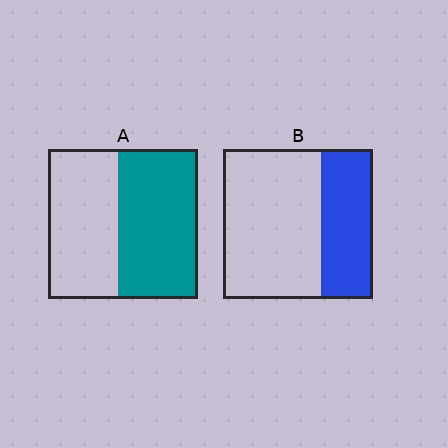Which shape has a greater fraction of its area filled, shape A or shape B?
Shape A.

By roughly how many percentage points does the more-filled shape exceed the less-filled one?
By roughly 20 percentage points (A over B).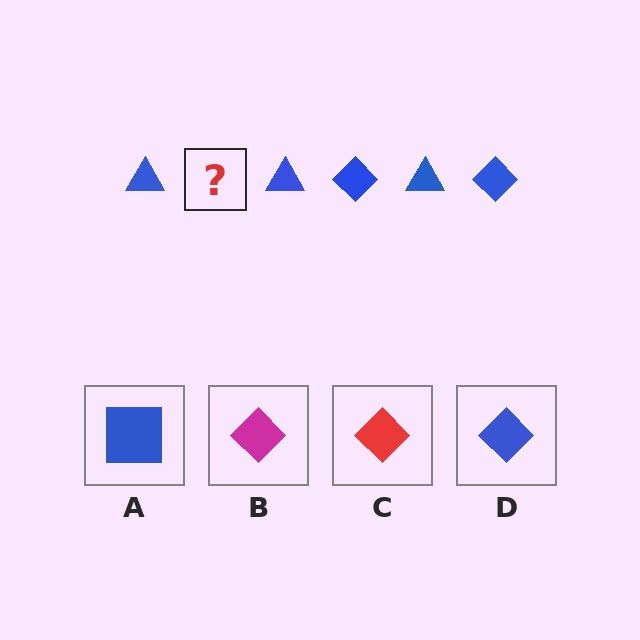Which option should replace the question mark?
Option D.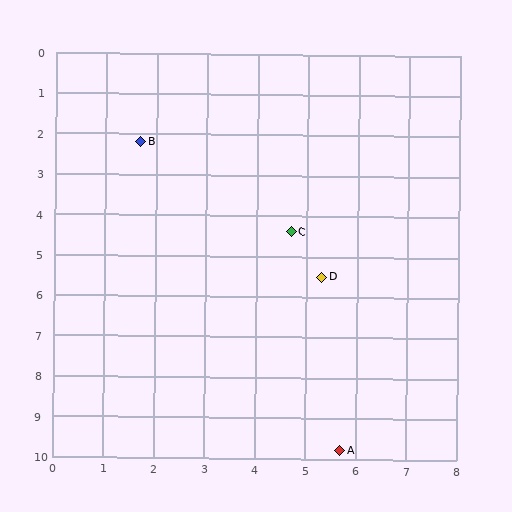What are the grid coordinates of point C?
Point C is at approximately (4.7, 4.4).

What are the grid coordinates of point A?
Point A is at approximately (5.7, 9.8).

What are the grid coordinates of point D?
Point D is at approximately (5.3, 5.5).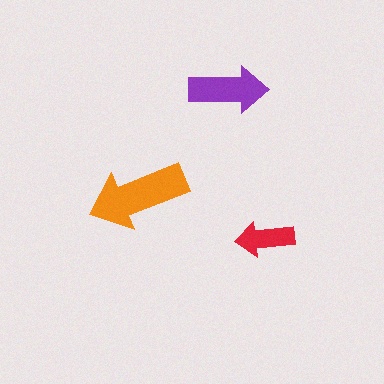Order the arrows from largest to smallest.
the orange one, the purple one, the red one.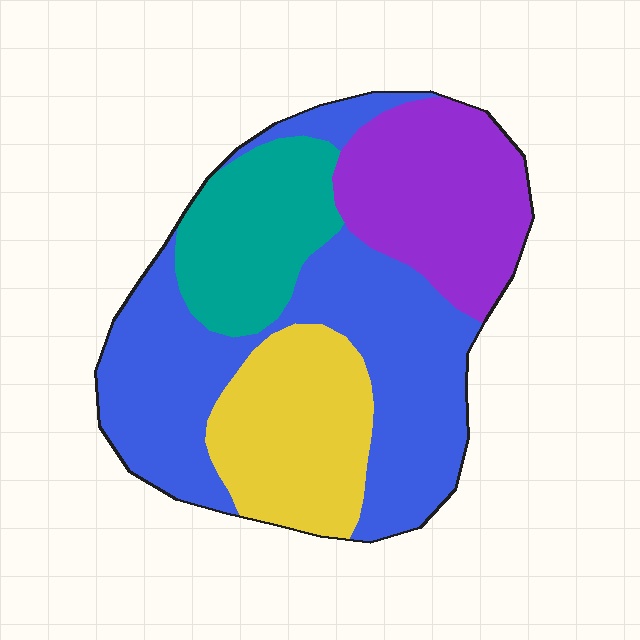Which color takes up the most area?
Blue, at roughly 40%.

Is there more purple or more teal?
Purple.